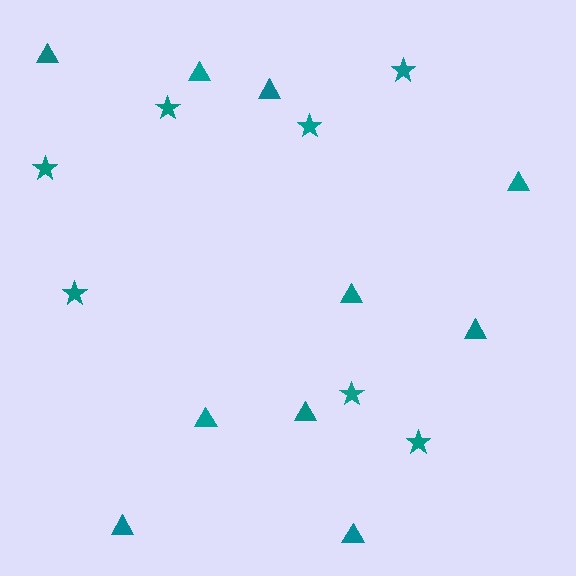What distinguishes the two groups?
There are 2 groups: one group of triangles (10) and one group of stars (7).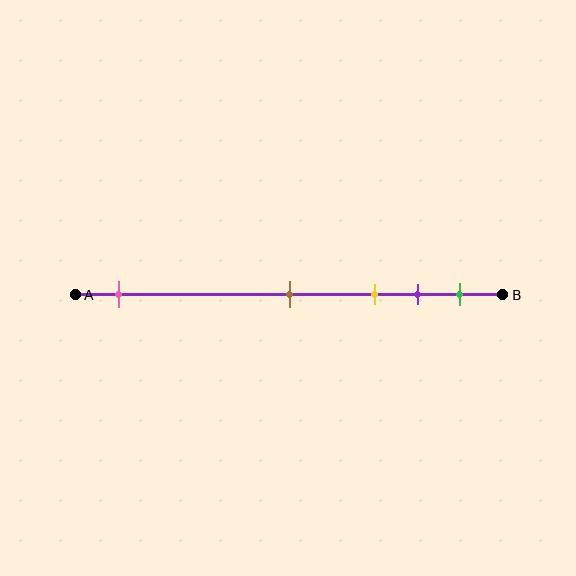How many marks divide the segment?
There are 5 marks dividing the segment.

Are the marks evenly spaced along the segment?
No, the marks are not evenly spaced.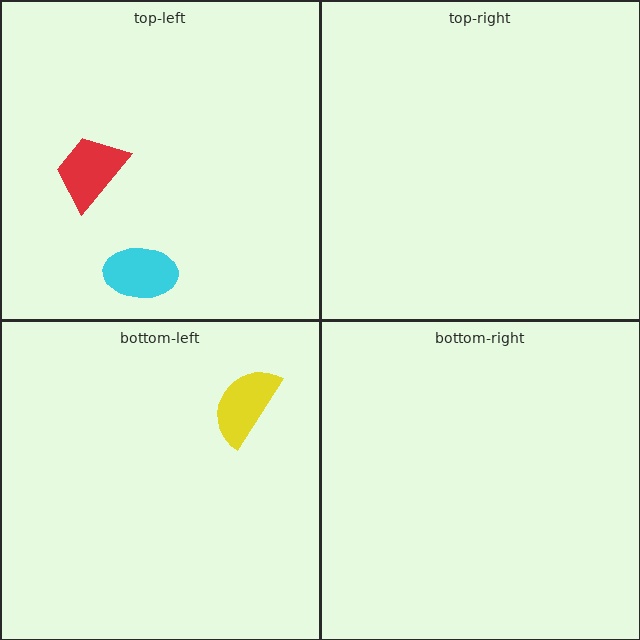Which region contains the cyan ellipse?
The top-left region.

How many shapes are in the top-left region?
2.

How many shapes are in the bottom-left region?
1.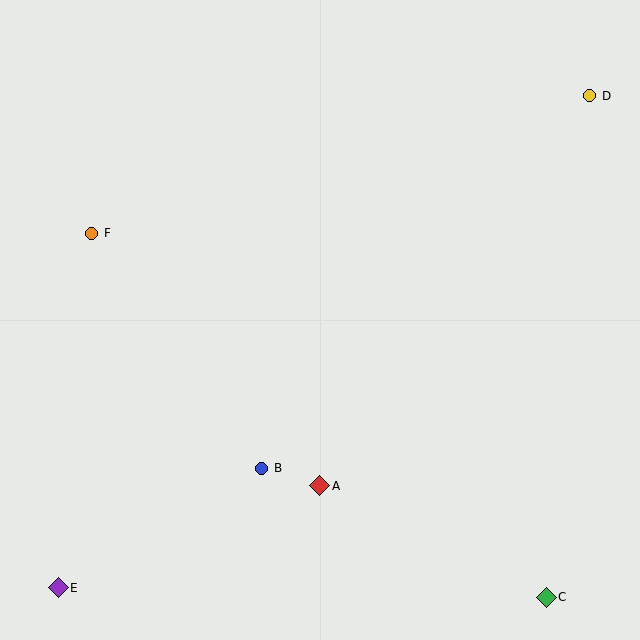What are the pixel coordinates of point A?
Point A is at (320, 486).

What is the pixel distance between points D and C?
The distance between D and C is 503 pixels.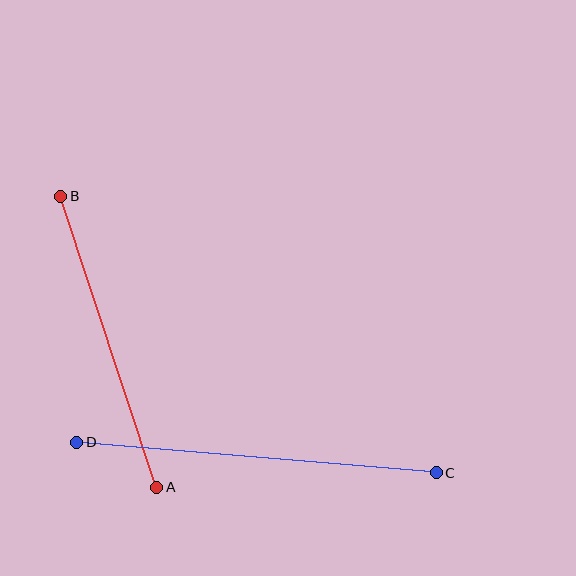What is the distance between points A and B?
The distance is approximately 306 pixels.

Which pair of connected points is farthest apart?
Points C and D are farthest apart.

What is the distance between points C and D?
The distance is approximately 361 pixels.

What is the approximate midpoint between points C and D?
The midpoint is at approximately (257, 457) pixels.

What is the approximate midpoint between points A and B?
The midpoint is at approximately (109, 342) pixels.